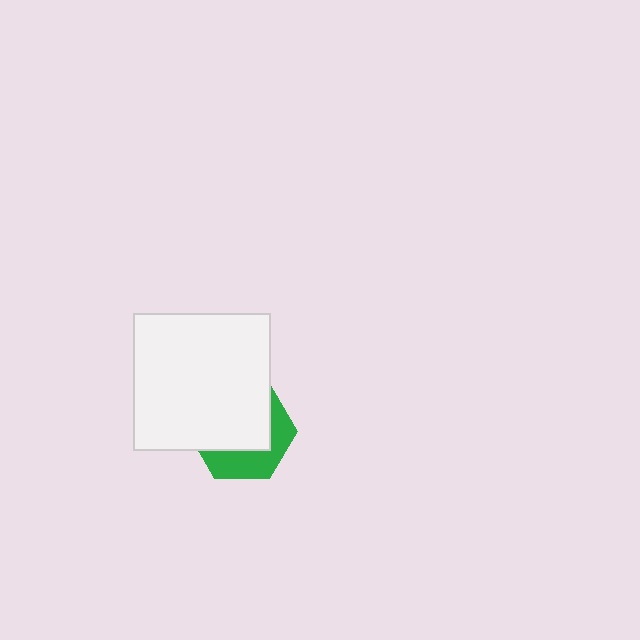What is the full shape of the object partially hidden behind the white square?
The partially hidden object is a green hexagon.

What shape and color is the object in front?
The object in front is a white square.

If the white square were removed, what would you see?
You would see the complete green hexagon.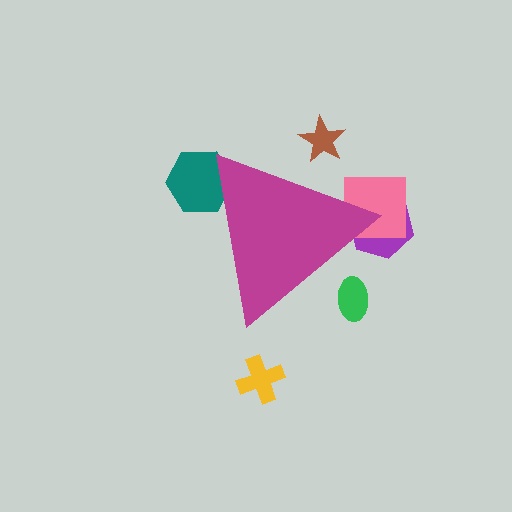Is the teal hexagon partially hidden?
Yes, the teal hexagon is partially hidden behind the magenta triangle.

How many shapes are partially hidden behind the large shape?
5 shapes are partially hidden.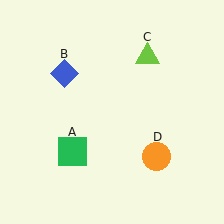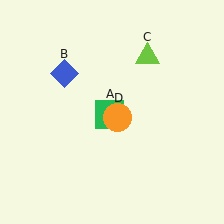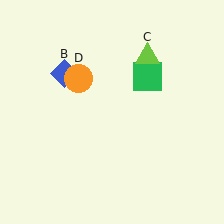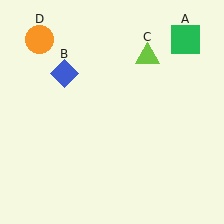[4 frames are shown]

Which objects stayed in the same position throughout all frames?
Blue diamond (object B) and lime triangle (object C) remained stationary.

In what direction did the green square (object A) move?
The green square (object A) moved up and to the right.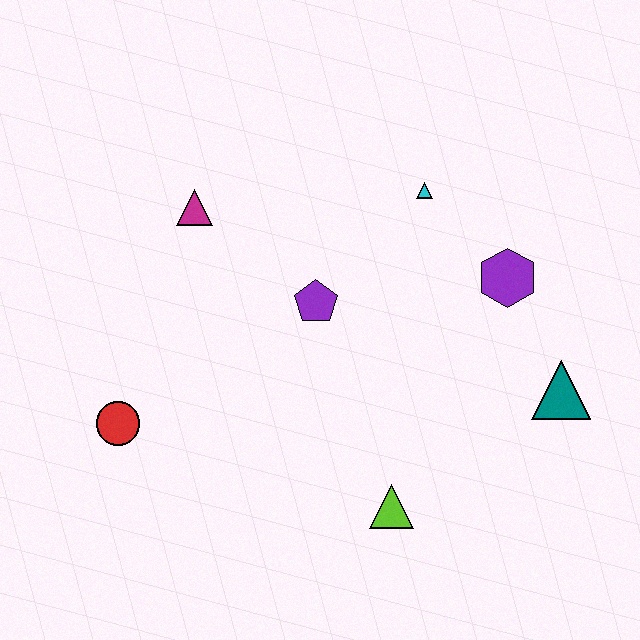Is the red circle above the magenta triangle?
No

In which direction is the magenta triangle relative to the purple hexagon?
The magenta triangle is to the left of the purple hexagon.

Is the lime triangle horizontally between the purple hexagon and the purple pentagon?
Yes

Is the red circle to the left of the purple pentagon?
Yes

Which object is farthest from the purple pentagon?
The teal triangle is farthest from the purple pentagon.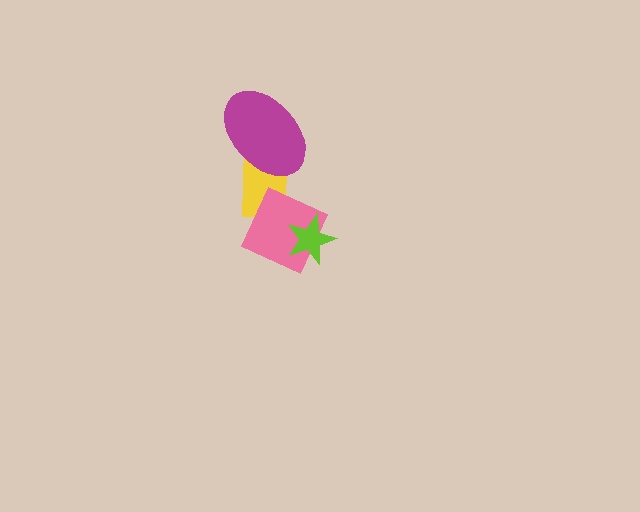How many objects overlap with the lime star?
1 object overlaps with the lime star.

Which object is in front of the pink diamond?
The lime star is in front of the pink diamond.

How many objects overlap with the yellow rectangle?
2 objects overlap with the yellow rectangle.